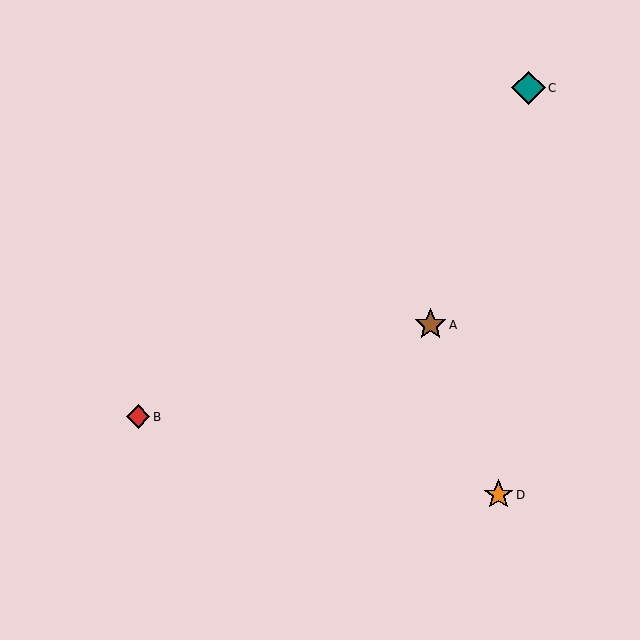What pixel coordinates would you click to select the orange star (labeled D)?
Click at (498, 495) to select the orange star D.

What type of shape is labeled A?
Shape A is a brown star.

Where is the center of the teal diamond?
The center of the teal diamond is at (529, 88).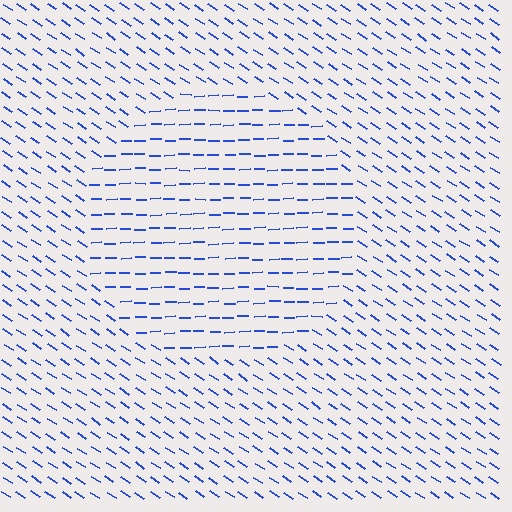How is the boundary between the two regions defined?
The boundary is defined purely by a change in line orientation (approximately 34 degrees difference). All lines are the same color and thickness.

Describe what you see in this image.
The image is filled with small blue line segments. A circle region in the image has lines oriented differently from the surrounding lines, creating a visible texture boundary.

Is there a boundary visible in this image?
Yes, there is a texture boundary formed by a change in line orientation.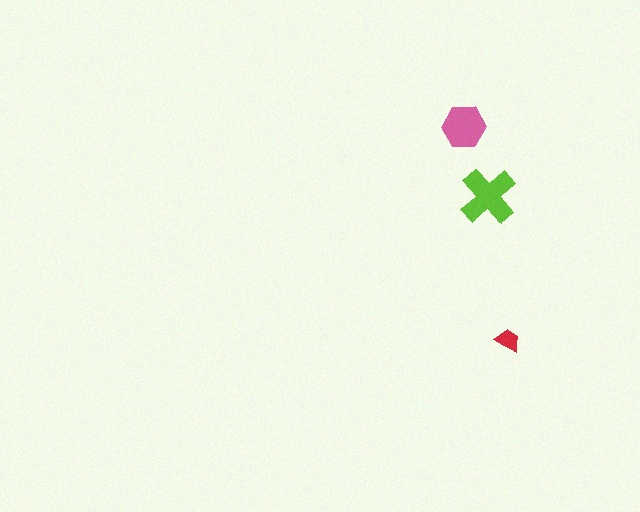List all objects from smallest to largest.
The red trapezoid, the pink hexagon, the lime cross.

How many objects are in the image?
There are 3 objects in the image.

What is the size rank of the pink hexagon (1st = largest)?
2nd.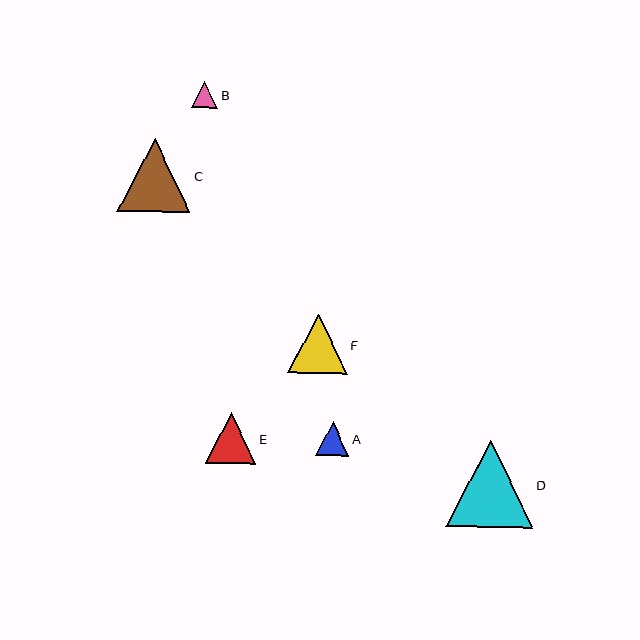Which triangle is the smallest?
Triangle B is the smallest with a size of approximately 26 pixels.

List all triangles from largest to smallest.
From largest to smallest: D, C, F, E, A, B.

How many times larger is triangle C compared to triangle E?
Triangle C is approximately 1.4 times the size of triangle E.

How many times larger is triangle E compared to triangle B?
Triangle E is approximately 1.9 times the size of triangle B.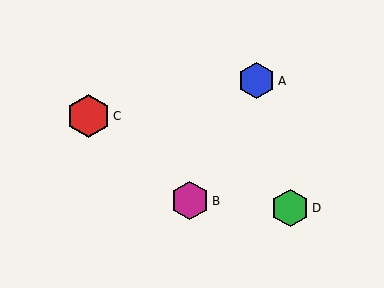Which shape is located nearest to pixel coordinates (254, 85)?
The blue hexagon (labeled A) at (257, 81) is nearest to that location.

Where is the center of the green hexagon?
The center of the green hexagon is at (290, 208).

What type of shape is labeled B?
Shape B is a magenta hexagon.